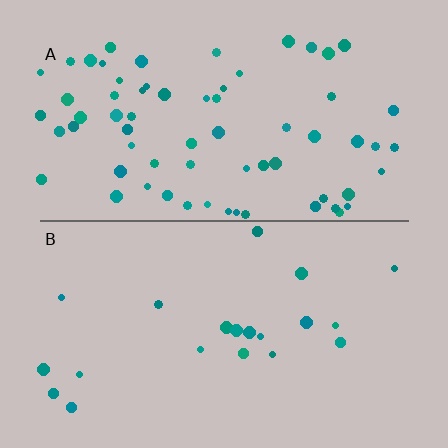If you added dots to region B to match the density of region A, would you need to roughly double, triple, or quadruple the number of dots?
Approximately triple.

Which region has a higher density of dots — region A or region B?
A (the top).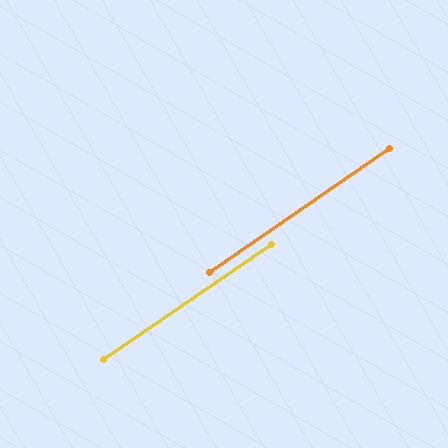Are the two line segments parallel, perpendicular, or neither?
Parallel — their directions differ by only 0.3°.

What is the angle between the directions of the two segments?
Approximately 0 degrees.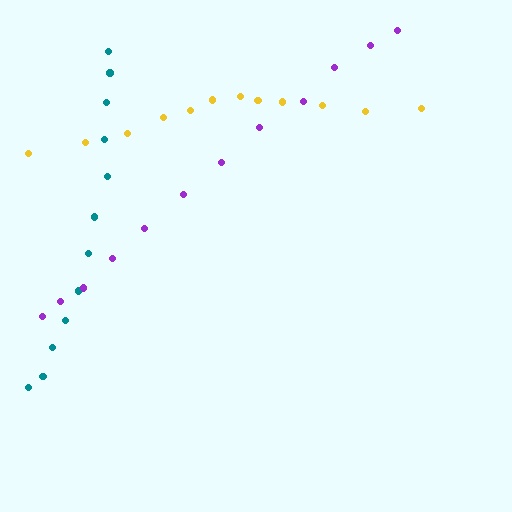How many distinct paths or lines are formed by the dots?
There are 3 distinct paths.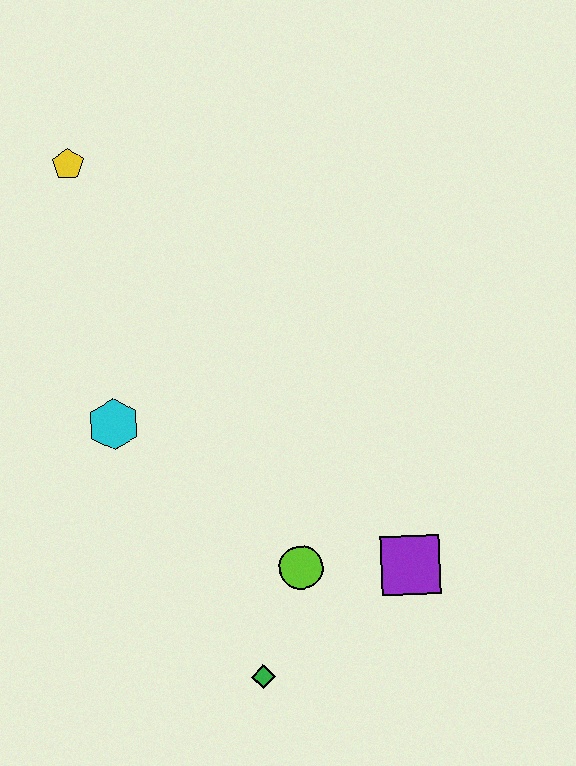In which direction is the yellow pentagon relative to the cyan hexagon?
The yellow pentagon is above the cyan hexagon.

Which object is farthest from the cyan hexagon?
The purple square is farthest from the cyan hexagon.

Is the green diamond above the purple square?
No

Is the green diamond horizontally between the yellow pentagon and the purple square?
Yes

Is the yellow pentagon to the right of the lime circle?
No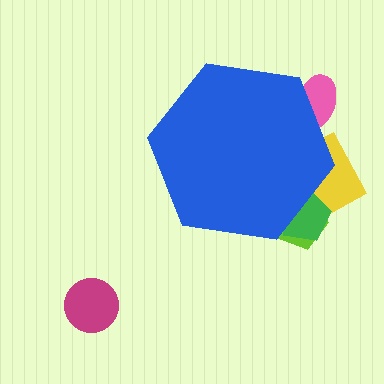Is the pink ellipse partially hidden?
Yes, the pink ellipse is partially hidden behind the blue hexagon.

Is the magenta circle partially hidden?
No, the magenta circle is fully visible.